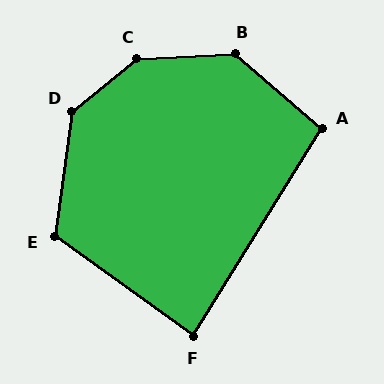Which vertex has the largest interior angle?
C, at approximately 143 degrees.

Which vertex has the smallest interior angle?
F, at approximately 86 degrees.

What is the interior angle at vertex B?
Approximately 137 degrees (obtuse).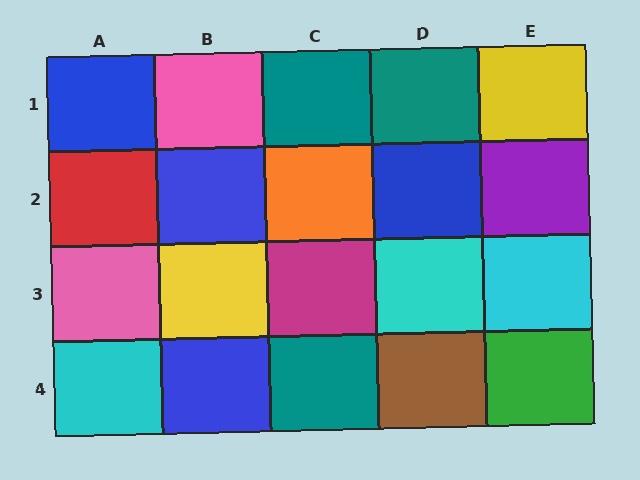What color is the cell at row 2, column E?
Purple.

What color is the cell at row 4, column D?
Brown.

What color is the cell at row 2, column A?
Red.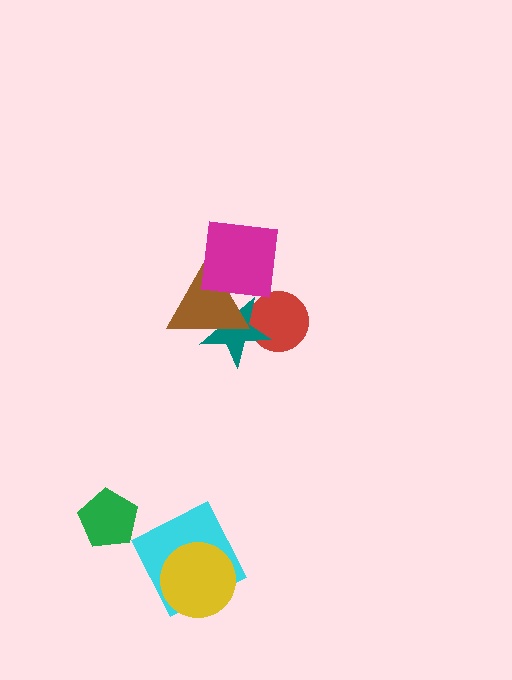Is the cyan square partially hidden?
Yes, it is partially covered by another shape.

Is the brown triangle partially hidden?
Yes, it is partially covered by another shape.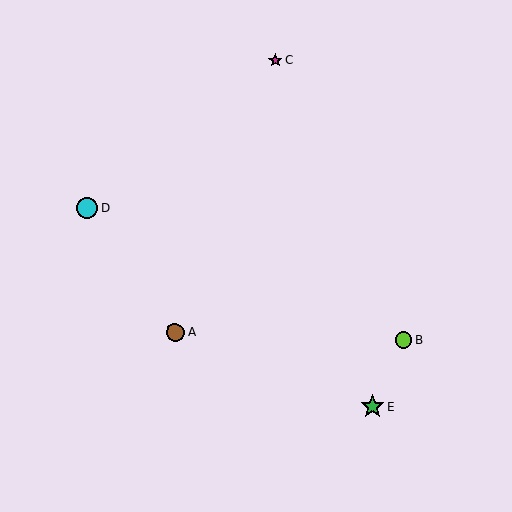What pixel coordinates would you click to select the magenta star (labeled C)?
Click at (275, 60) to select the magenta star C.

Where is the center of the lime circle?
The center of the lime circle is at (403, 340).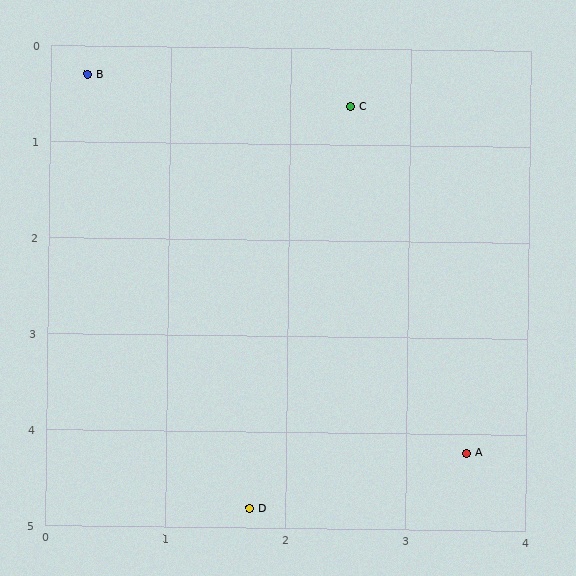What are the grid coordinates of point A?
Point A is at approximately (3.5, 4.2).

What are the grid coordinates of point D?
Point D is at approximately (1.7, 4.8).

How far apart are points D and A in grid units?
Points D and A are about 1.9 grid units apart.